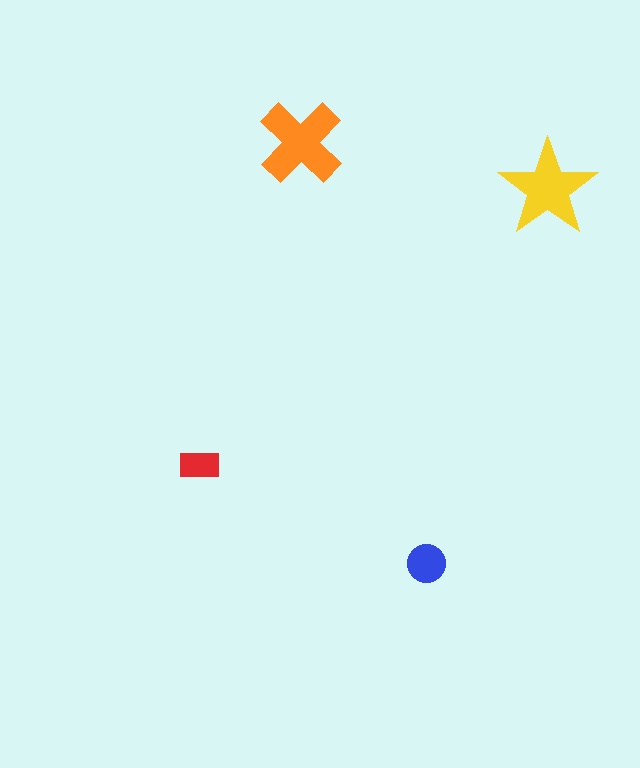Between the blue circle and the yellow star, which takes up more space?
The yellow star.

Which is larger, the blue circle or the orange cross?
The orange cross.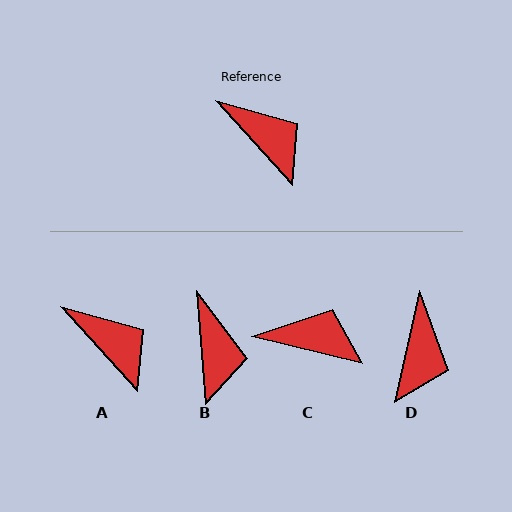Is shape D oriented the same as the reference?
No, it is off by about 54 degrees.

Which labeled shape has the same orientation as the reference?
A.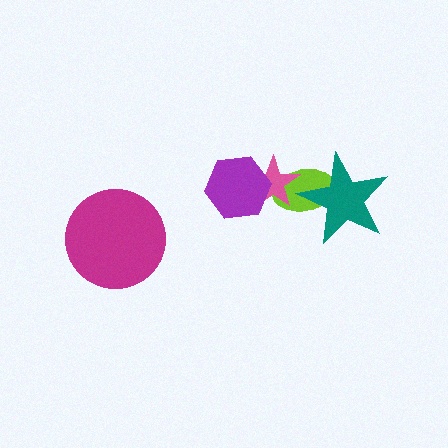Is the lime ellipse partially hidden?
Yes, it is partially covered by another shape.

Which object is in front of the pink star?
The purple hexagon is in front of the pink star.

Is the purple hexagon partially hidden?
No, no other shape covers it.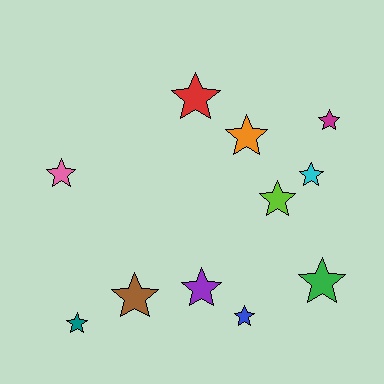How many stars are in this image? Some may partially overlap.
There are 11 stars.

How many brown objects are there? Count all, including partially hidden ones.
There is 1 brown object.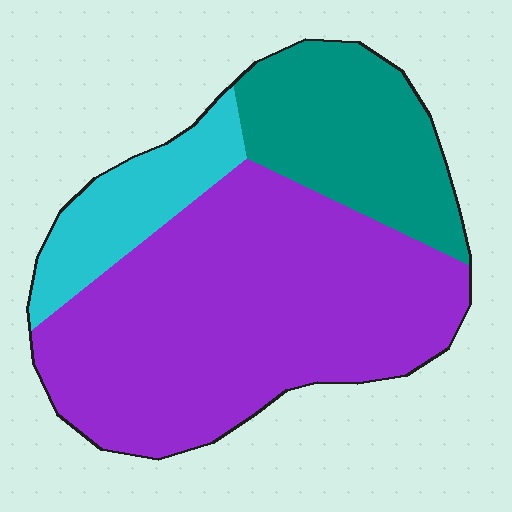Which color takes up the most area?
Purple, at roughly 60%.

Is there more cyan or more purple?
Purple.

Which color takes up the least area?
Cyan, at roughly 15%.